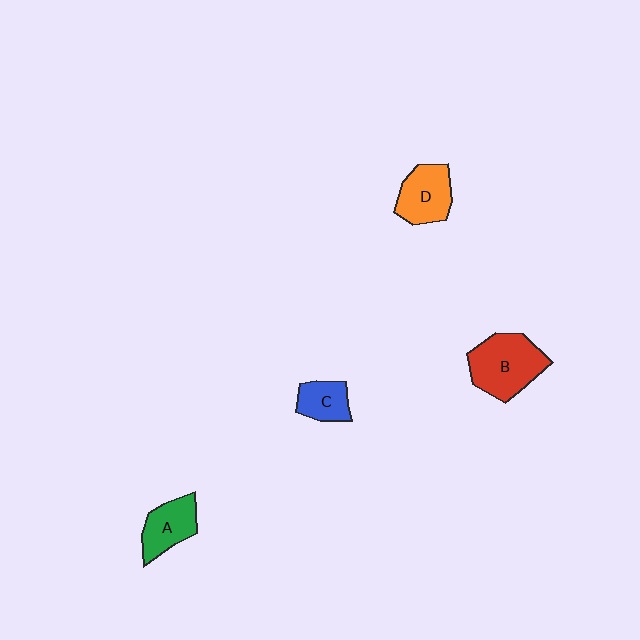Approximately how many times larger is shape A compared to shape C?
Approximately 1.3 times.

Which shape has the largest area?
Shape B (red).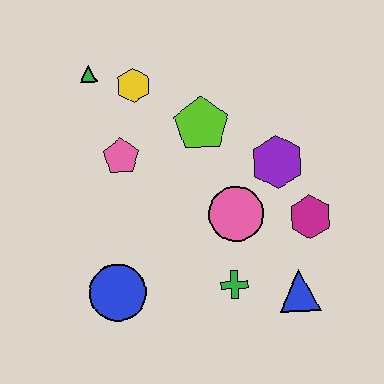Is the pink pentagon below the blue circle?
No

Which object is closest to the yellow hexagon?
The green triangle is closest to the yellow hexagon.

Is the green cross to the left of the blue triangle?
Yes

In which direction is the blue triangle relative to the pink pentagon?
The blue triangle is to the right of the pink pentagon.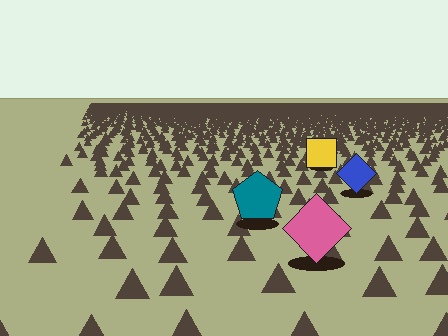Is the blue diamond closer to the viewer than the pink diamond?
No. The pink diamond is closer — you can tell from the texture gradient: the ground texture is coarser near it.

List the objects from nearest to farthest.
From nearest to farthest: the pink diamond, the teal pentagon, the blue diamond, the yellow square.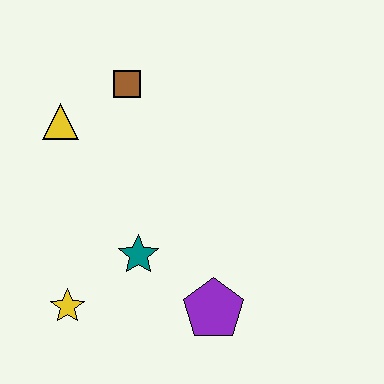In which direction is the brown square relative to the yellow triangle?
The brown square is to the right of the yellow triangle.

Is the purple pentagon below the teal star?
Yes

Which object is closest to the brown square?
The yellow triangle is closest to the brown square.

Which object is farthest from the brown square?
The purple pentagon is farthest from the brown square.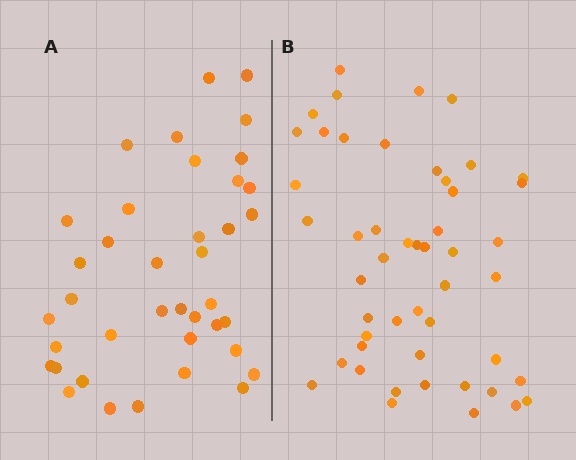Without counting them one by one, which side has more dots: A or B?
Region B (the right region) has more dots.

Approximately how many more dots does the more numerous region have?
Region B has roughly 10 or so more dots than region A.